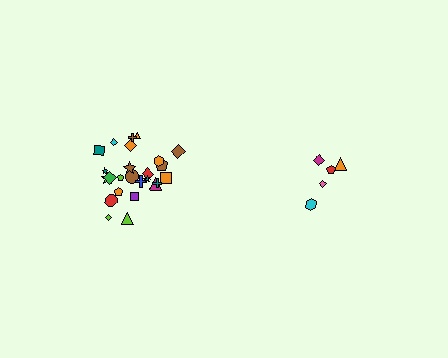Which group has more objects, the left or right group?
The left group.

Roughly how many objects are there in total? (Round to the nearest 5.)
Roughly 30 objects in total.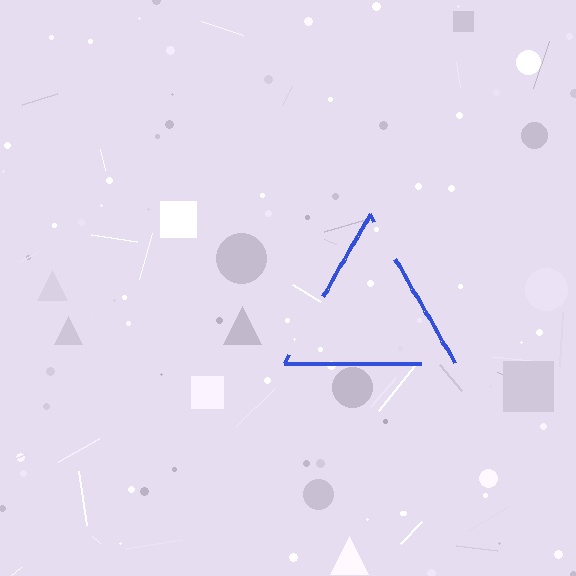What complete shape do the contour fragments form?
The contour fragments form a triangle.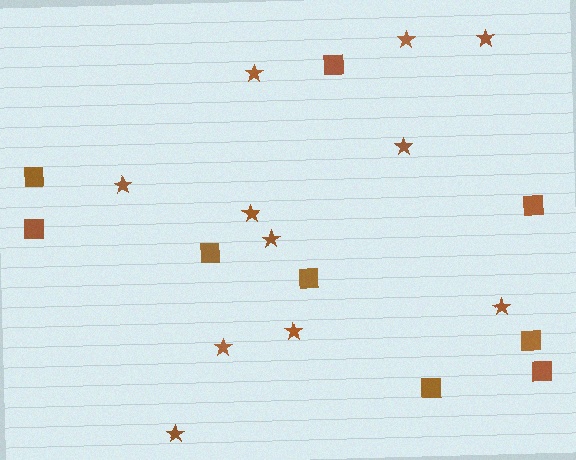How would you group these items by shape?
There are 2 groups: one group of squares (9) and one group of stars (11).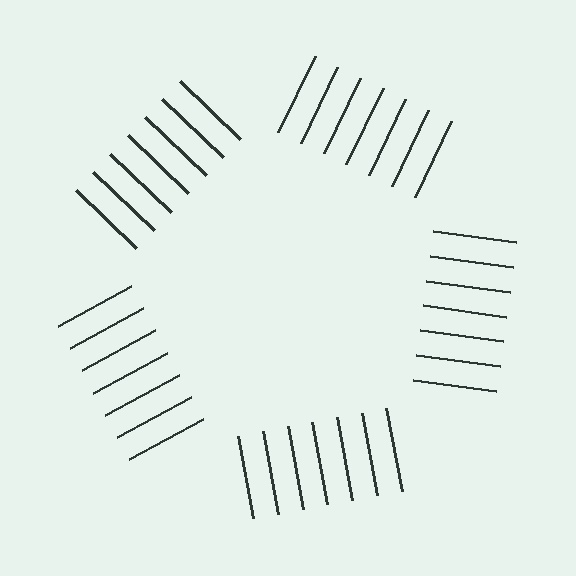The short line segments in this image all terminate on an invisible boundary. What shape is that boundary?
An illusory pentagon — the line segments terminate on its edges but no continuous stroke is drawn.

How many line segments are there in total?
35 — 7 along each of the 5 edges.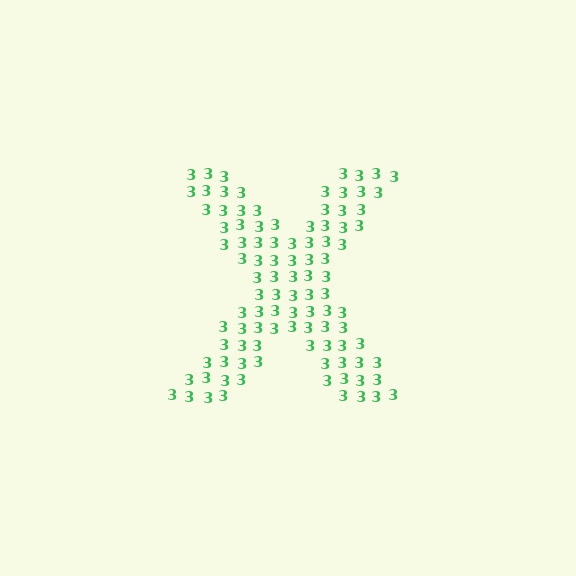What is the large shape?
The large shape is the letter X.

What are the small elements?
The small elements are digit 3's.